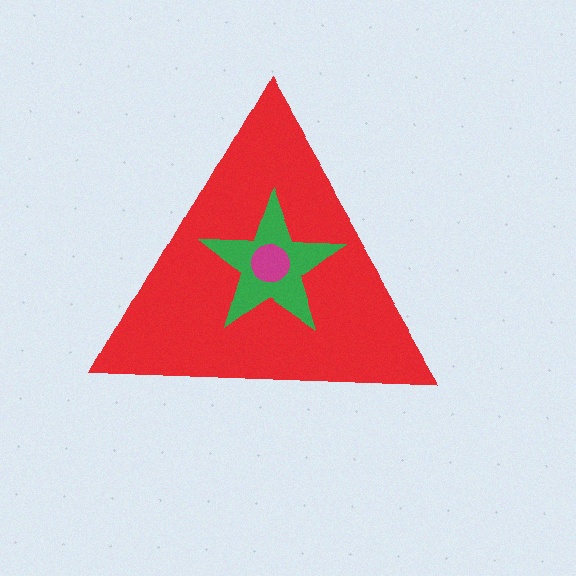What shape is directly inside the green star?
The magenta circle.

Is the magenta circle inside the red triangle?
Yes.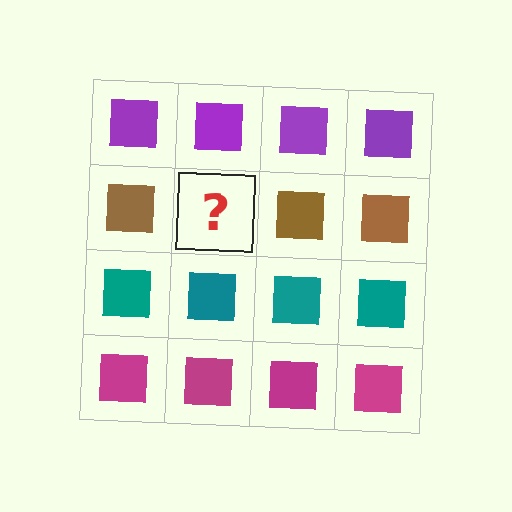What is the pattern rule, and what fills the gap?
The rule is that each row has a consistent color. The gap should be filled with a brown square.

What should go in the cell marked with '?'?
The missing cell should contain a brown square.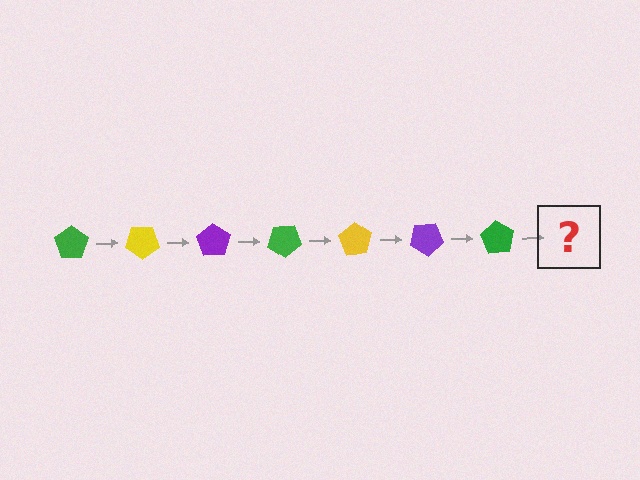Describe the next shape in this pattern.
It should be a yellow pentagon, rotated 245 degrees from the start.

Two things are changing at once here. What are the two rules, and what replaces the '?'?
The two rules are that it rotates 35 degrees each step and the color cycles through green, yellow, and purple. The '?' should be a yellow pentagon, rotated 245 degrees from the start.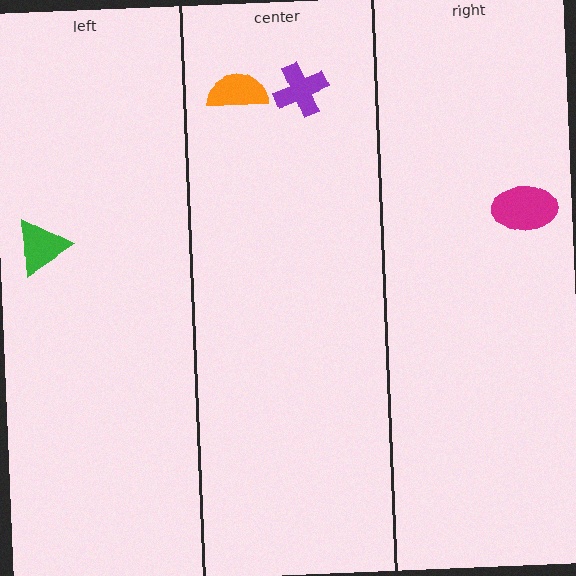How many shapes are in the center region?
2.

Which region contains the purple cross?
The center region.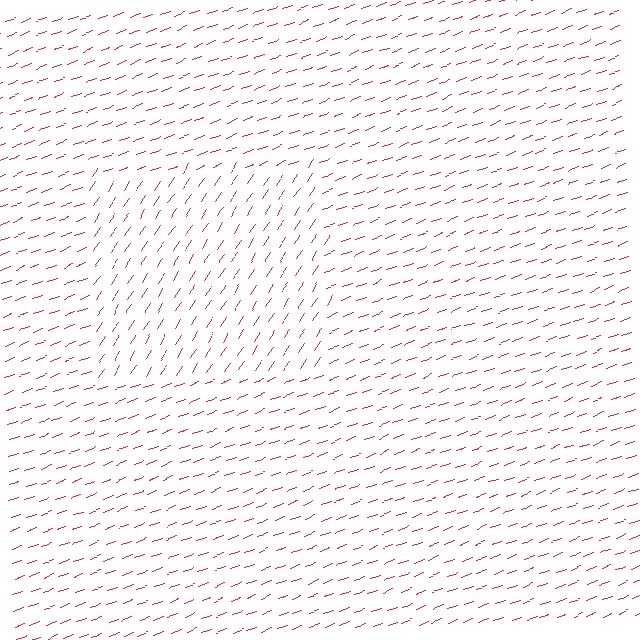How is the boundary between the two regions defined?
The boundary is defined purely by a change in line orientation (approximately 37 degrees difference). All lines are the same color and thickness.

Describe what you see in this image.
The image is filled with small red line segments. A rectangle region in the image has lines oriented differently from the surrounding lines, creating a visible texture boundary.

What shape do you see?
I see a rectangle.